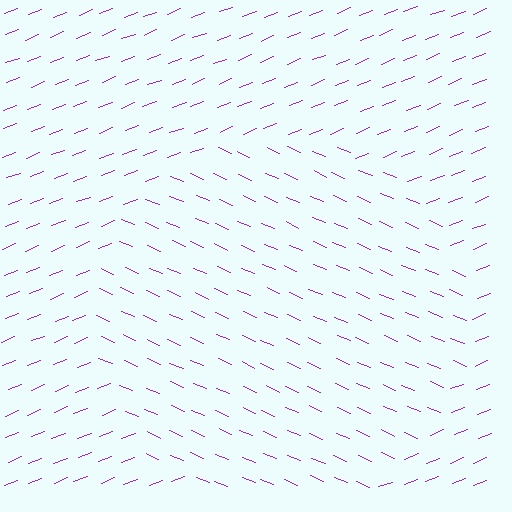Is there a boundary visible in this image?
Yes, there is a texture boundary formed by a change in line orientation.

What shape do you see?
I see a circle.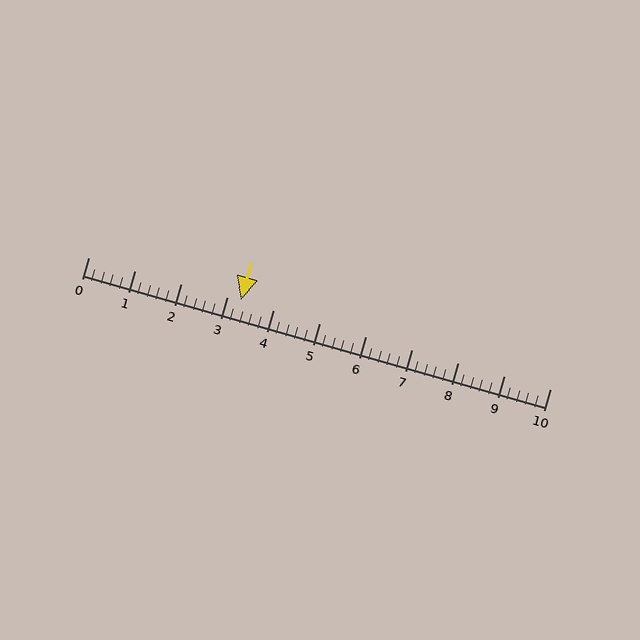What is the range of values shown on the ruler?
The ruler shows values from 0 to 10.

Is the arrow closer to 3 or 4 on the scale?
The arrow is closer to 3.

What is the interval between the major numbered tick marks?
The major tick marks are spaced 1 units apart.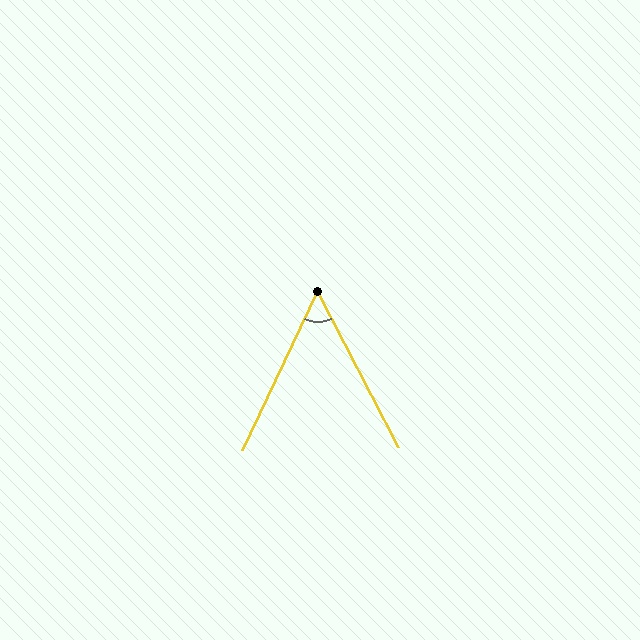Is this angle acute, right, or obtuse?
It is acute.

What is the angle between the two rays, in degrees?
Approximately 53 degrees.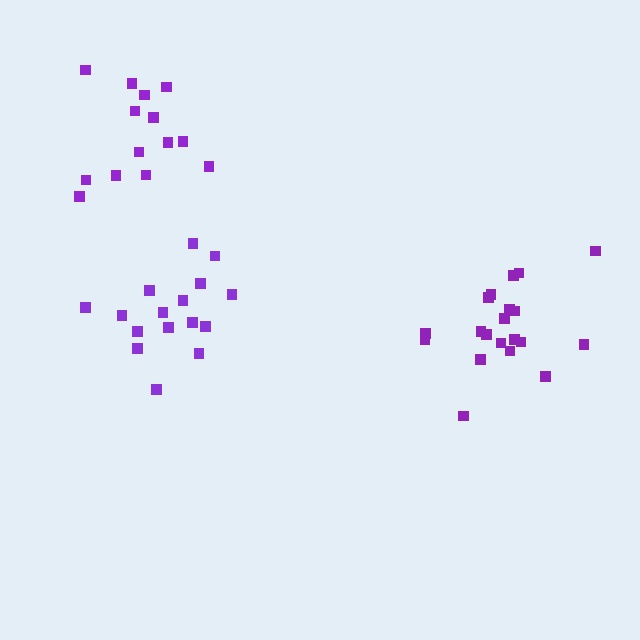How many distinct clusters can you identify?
There are 3 distinct clusters.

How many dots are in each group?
Group 1: 16 dots, Group 2: 14 dots, Group 3: 20 dots (50 total).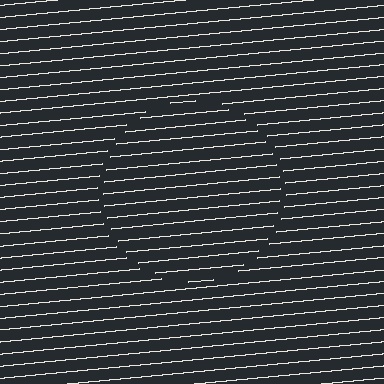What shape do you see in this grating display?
An illusory circle. The interior of the shape contains the same grating, shifted by half a period — the contour is defined by the phase discontinuity where line-ends from the inner and outer gratings abut.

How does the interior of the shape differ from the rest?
The interior of the shape contains the same grating, shifted by half a period — the contour is defined by the phase discontinuity where line-ends from the inner and outer gratings abut.